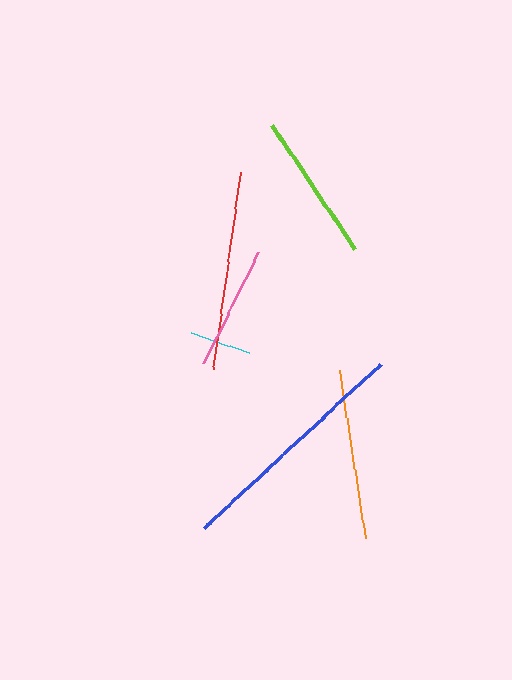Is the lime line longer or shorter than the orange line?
The orange line is longer than the lime line.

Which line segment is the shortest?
The cyan line is the shortest at approximately 61 pixels.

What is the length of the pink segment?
The pink segment is approximately 124 pixels long.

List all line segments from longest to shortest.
From longest to shortest: blue, red, orange, lime, pink, cyan.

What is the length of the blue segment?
The blue segment is approximately 242 pixels long.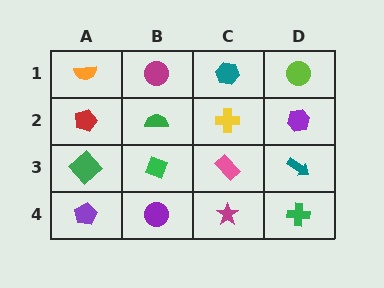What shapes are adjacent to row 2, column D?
A lime circle (row 1, column D), a teal arrow (row 3, column D), a yellow cross (row 2, column C).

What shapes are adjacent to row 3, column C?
A yellow cross (row 2, column C), a magenta star (row 4, column C), a green diamond (row 3, column B), a teal arrow (row 3, column D).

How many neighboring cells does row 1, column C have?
3.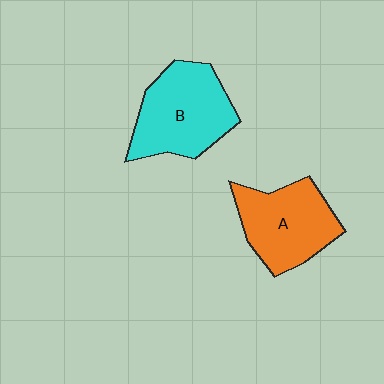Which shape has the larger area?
Shape B (cyan).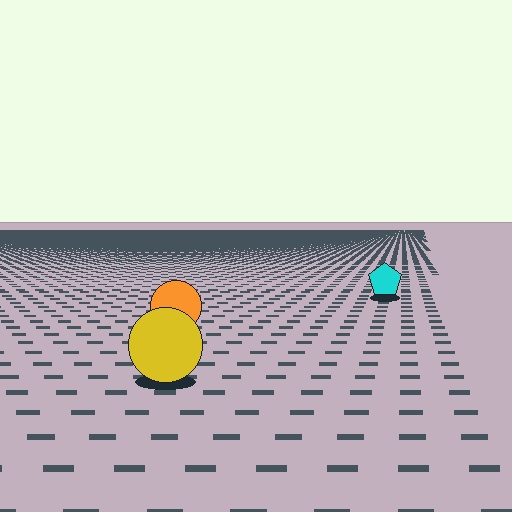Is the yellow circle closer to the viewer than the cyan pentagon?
Yes. The yellow circle is closer — you can tell from the texture gradient: the ground texture is coarser near it.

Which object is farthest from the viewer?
The cyan pentagon is farthest from the viewer. It appears smaller and the ground texture around it is denser.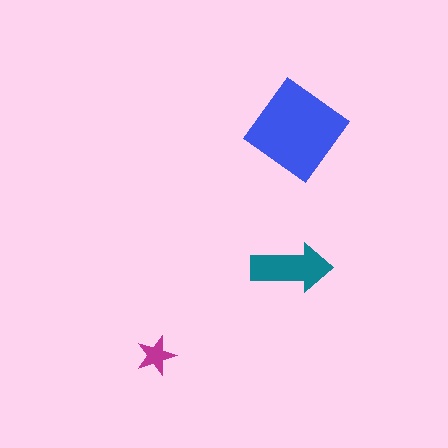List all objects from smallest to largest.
The magenta star, the teal arrow, the blue diamond.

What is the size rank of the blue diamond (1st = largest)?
1st.